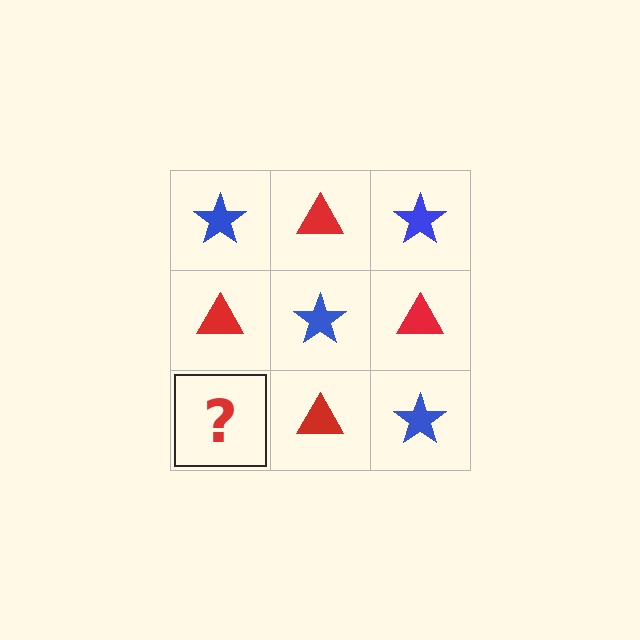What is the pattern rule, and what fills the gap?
The rule is that it alternates blue star and red triangle in a checkerboard pattern. The gap should be filled with a blue star.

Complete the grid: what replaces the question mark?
The question mark should be replaced with a blue star.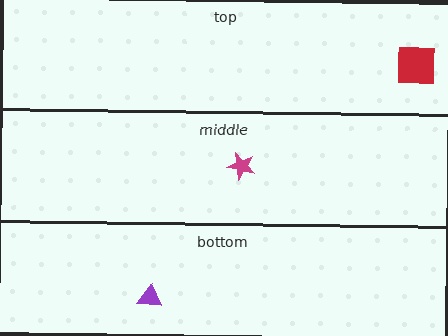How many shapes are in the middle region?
1.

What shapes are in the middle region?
The magenta star.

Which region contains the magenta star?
The middle region.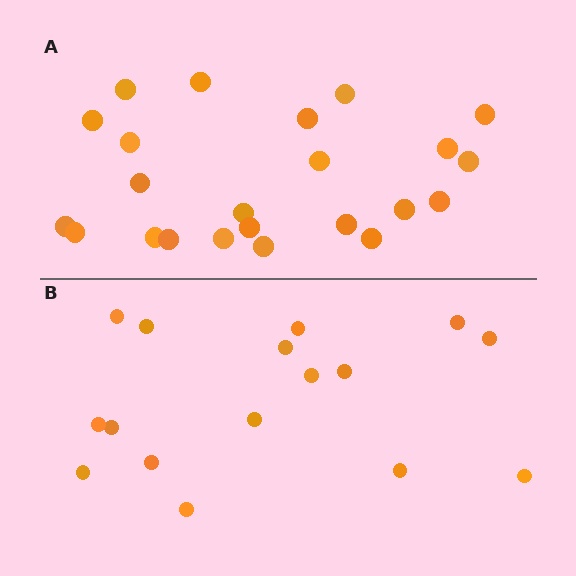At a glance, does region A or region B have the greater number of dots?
Region A (the top region) has more dots.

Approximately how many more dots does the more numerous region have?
Region A has roughly 8 or so more dots than region B.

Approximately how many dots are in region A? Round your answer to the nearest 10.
About 20 dots. (The exact count is 23, which rounds to 20.)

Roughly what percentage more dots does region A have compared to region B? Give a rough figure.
About 45% more.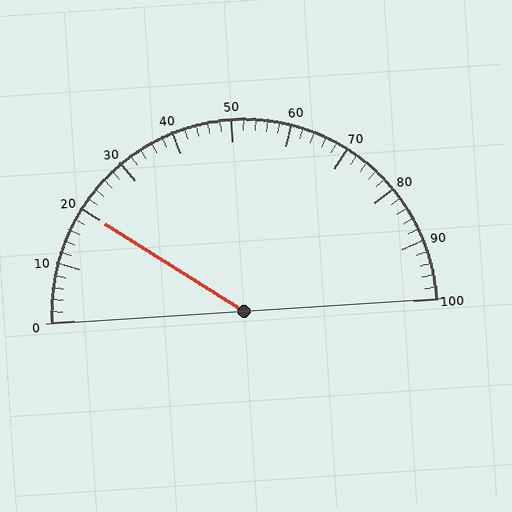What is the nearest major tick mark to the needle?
The nearest major tick mark is 20.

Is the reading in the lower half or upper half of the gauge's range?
The reading is in the lower half of the range (0 to 100).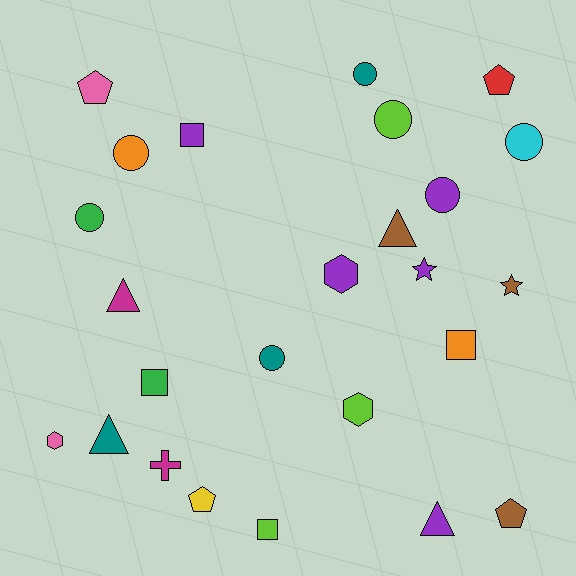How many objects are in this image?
There are 25 objects.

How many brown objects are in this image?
There are 3 brown objects.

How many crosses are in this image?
There is 1 cross.